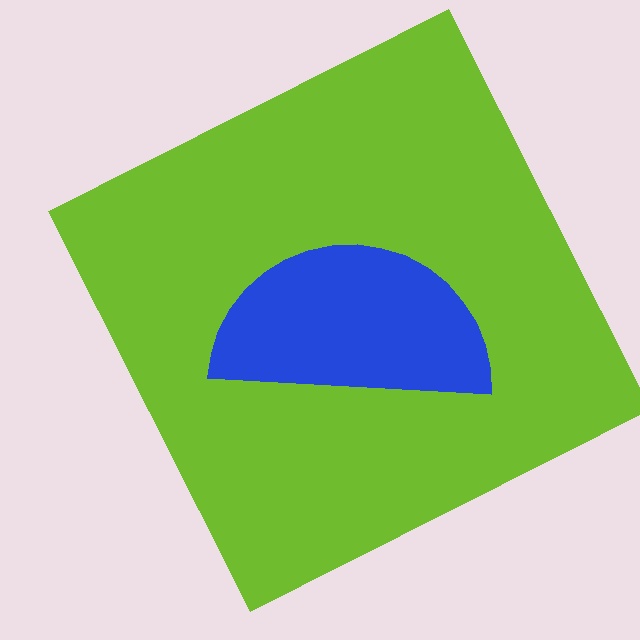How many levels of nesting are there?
2.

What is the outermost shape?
The lime square.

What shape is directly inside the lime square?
The blue semicircle.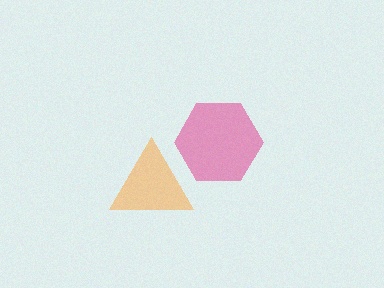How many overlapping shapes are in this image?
There are 2 overlapping shapes in the image.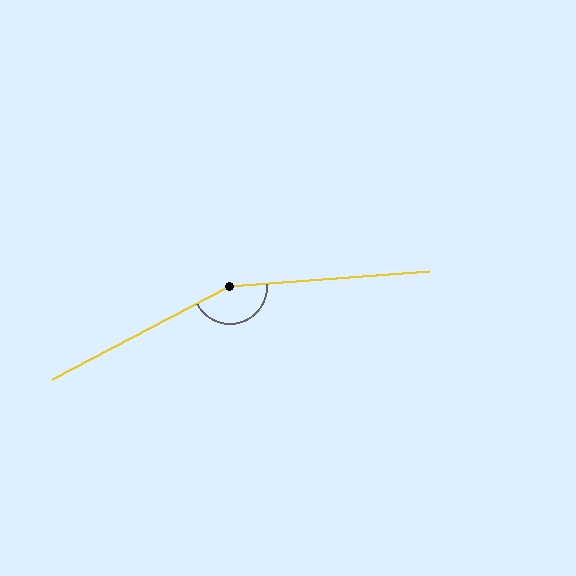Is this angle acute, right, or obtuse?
It is obtuse.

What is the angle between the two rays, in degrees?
Approximately 157 degrees.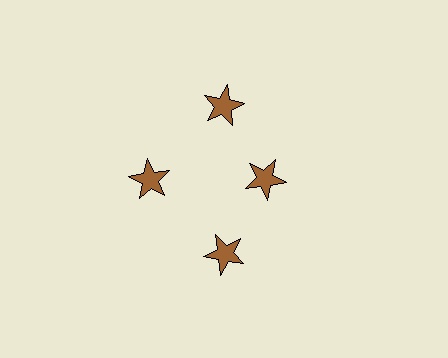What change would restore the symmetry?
The symmetry would be restored by moving it outward, back onto the ring so that all 4 stars sit at equal angles and equal distance from the center.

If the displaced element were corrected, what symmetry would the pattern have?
It would have 4-fold rotational symmetry — the pattern would map onto itself every 90 degrees.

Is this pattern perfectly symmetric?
No. The 4 brown stars are arranged in a ring, but one element near the 3 o'clock position is pulled inward toward the center, breaking the 4-fold rotational symmetry.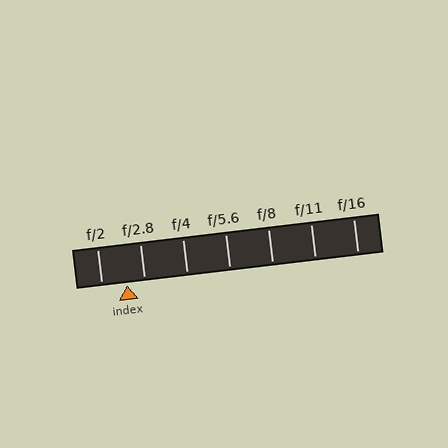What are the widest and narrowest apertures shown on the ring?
The widest aperture shown is f/2 and the narrowest is f/16.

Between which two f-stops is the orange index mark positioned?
The index mark is between f/2 and f/2.8.